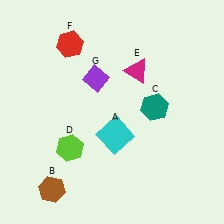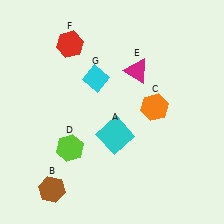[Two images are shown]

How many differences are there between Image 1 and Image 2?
There are 2 differences between the two images.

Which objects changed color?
C changed from teal to orange. G changed from purple to cyan.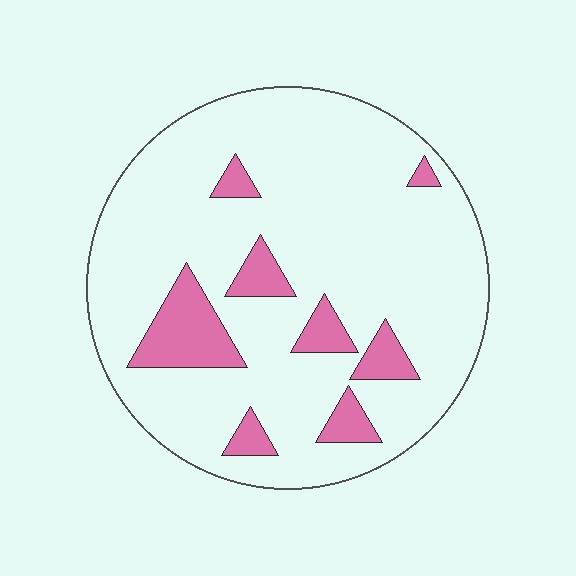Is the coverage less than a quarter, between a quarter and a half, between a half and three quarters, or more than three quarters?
Less than a quarter.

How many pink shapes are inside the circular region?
8.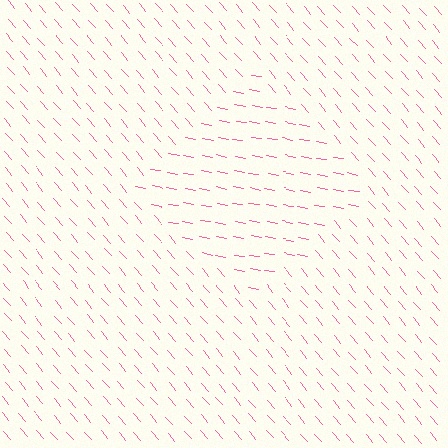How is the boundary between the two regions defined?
The boundary is defined purely by a change in line orientation (approximately 38 degrees difference). All lines are the same color and thickness.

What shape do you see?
I see a diamond.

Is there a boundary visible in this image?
Yes, there is a texture boundary formed by a change in line orientation.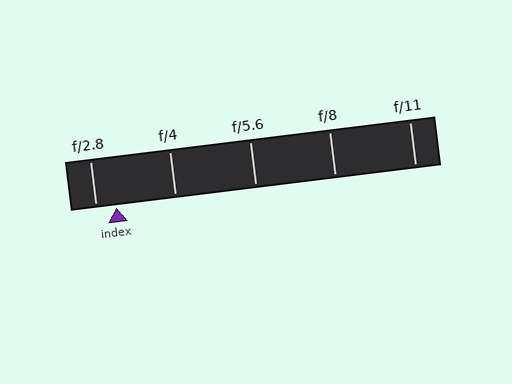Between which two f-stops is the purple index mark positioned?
The index mark is between f/2.8 and f/4.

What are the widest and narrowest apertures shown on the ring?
The widest aperture shown is f/2.8 and the narrowest is f/11.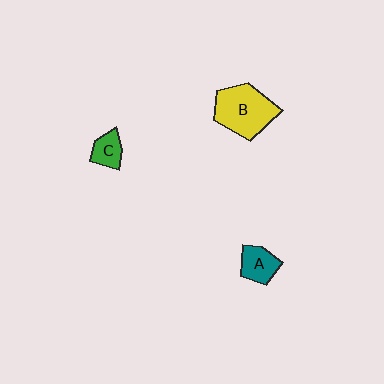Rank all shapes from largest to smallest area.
From largest to smallest: B (yellow), A (teal), C (green).